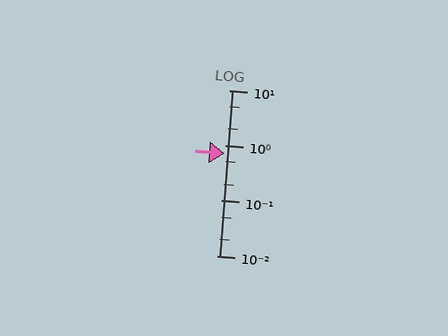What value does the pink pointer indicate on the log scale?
The pointer indicates approximately 0.71.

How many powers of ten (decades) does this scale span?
The scale spans 3 decades, from 0.01 to 10.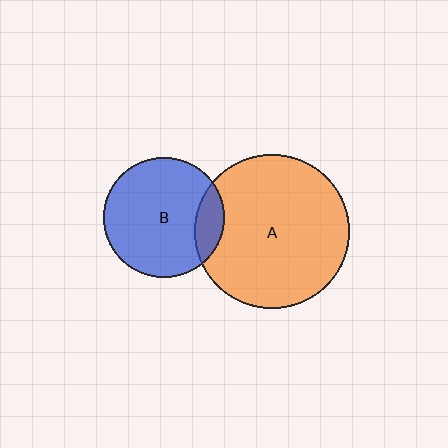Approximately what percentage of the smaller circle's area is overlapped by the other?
Approximately 15%.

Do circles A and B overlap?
Yes.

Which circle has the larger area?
Circle A (orange).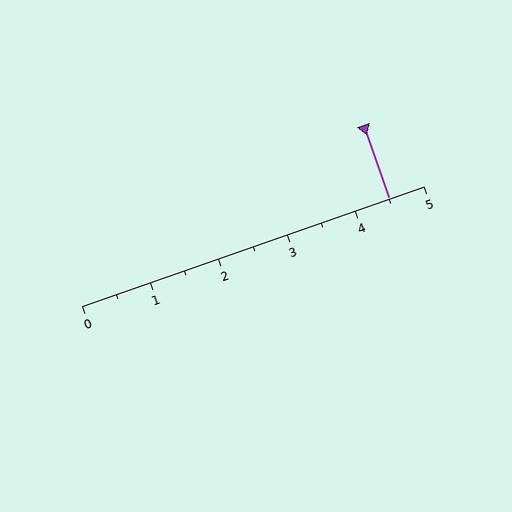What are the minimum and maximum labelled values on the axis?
The axis runs from 0 to 5.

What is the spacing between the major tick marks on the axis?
The major ticks are spaced 1 apart.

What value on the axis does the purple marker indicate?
The marker indicates approximately 4.5.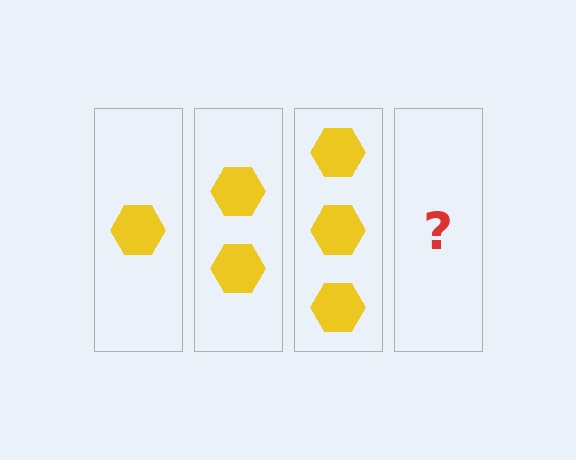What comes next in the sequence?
The next element should be 4 hexagons.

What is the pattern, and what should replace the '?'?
The pattern is that each step adds one more hexagon. The '?' should be 4 hexagons.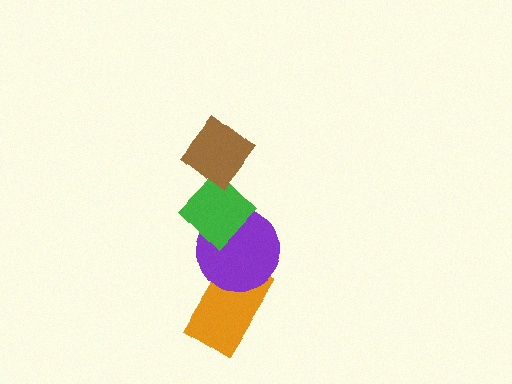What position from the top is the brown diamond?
The brown diamond is 1st from the top.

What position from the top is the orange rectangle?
The orange rectangle is 4th from the top.